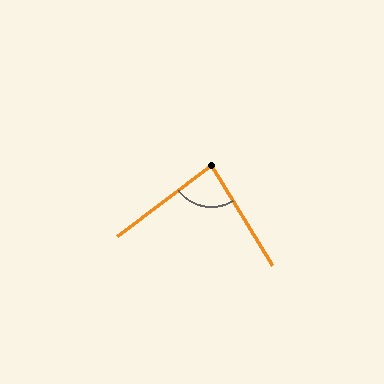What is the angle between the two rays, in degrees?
Approximately 84 degrees.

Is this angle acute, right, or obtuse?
It is acute.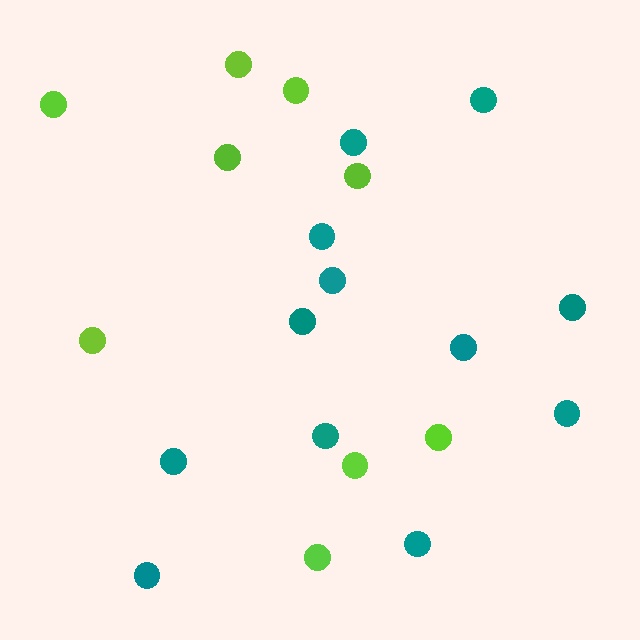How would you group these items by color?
There are 2 groups: one group of teal circles (12) and one group of lime circles (9).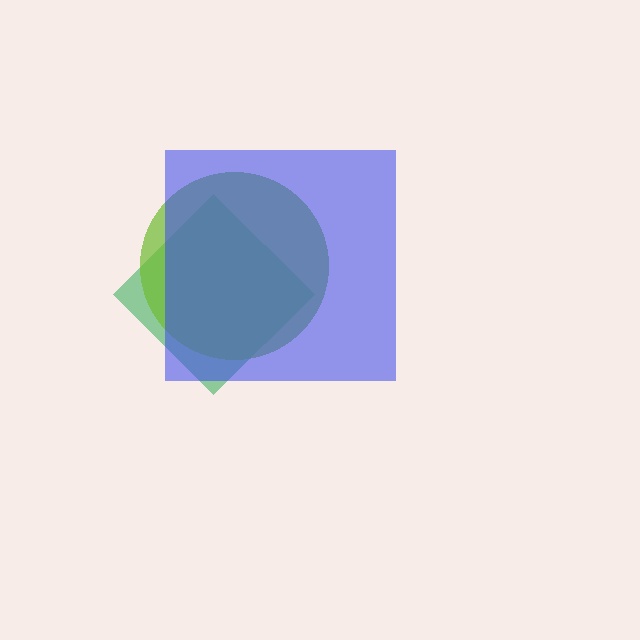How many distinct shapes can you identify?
There are 3 distinct shapes: a green diamond, a lime circle, a blue square.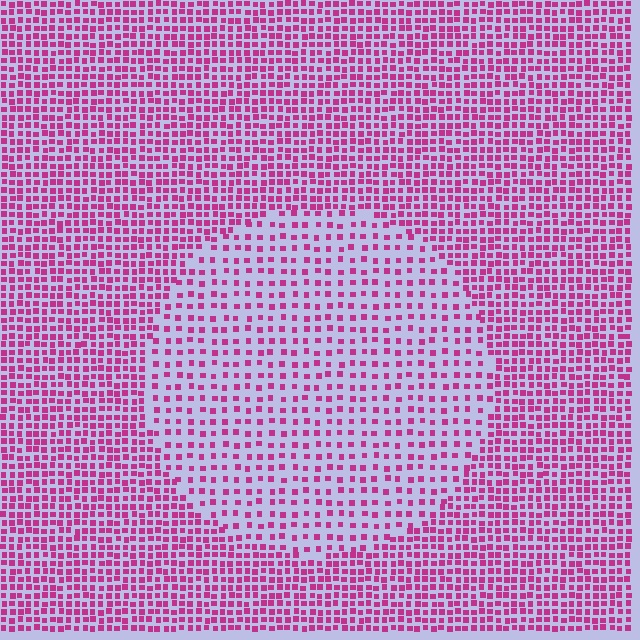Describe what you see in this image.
The image contains small magenta elements arranged at two different densities. A circle-shaped region is visible where the elements are less densely packed than the surrounding area.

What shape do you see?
I see a circle.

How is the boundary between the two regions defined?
The boundary is defined by a change in element density (approximately 2.0x ratio). All elements are the same color, size, and shape.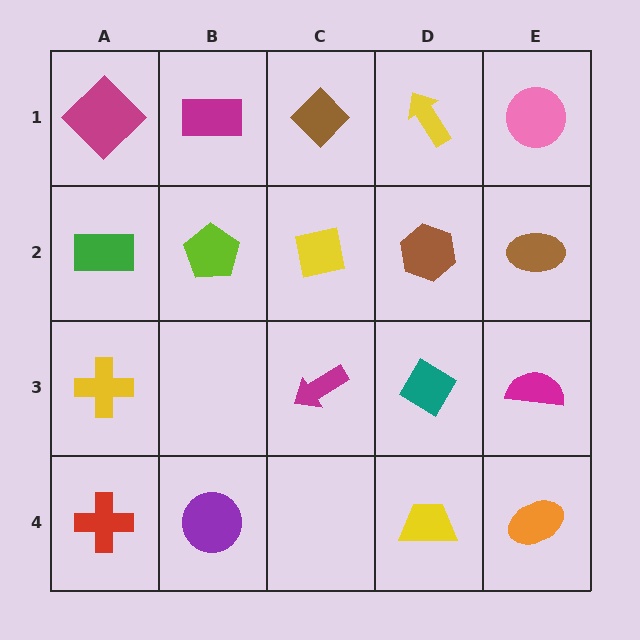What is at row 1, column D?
A yellow arrow.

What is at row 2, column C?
A yellow square.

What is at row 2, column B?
A lime pentagon.